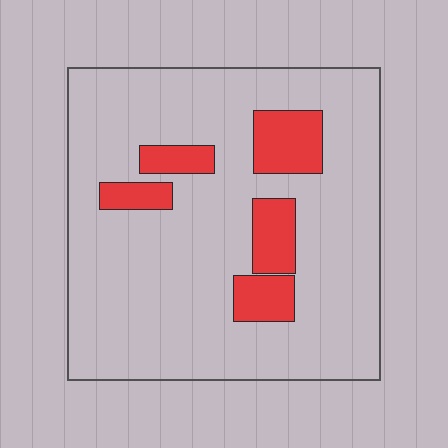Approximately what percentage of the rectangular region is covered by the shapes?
Approximately 15%.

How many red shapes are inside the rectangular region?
5.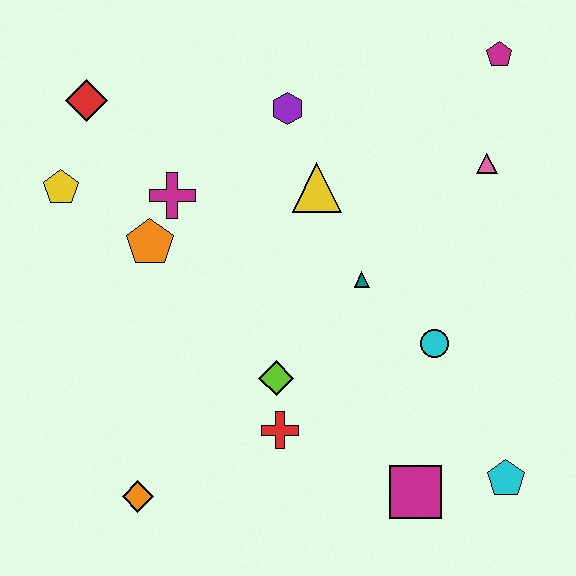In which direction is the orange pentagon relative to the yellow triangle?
The orange pentagon is to the left of the yellow triangle.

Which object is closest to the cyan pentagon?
The magenta square is closest to the cyan pentagon.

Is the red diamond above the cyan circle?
Yes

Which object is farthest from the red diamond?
The cyan pentagon is farthest from the red diamond.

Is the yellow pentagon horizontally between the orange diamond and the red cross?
No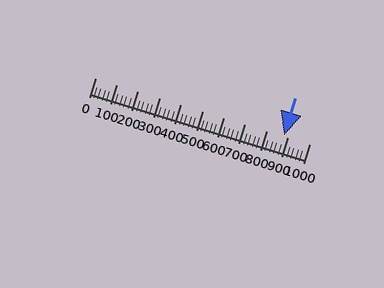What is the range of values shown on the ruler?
The ruler shows values from 0 to 1000.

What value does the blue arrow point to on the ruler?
The blue arrow points to approximately 880.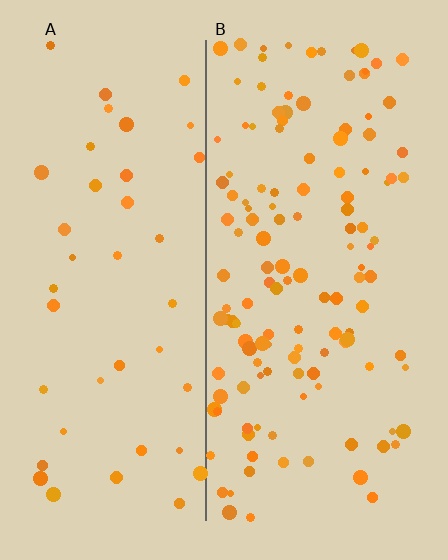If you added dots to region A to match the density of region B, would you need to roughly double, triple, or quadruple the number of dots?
Approximately triple.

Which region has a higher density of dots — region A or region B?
B (the right).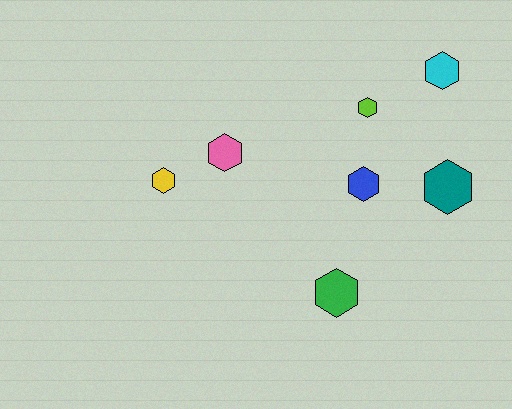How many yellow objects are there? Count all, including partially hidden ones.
There is 1 yellow object.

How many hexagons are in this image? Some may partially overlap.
There are 7 hexagons.